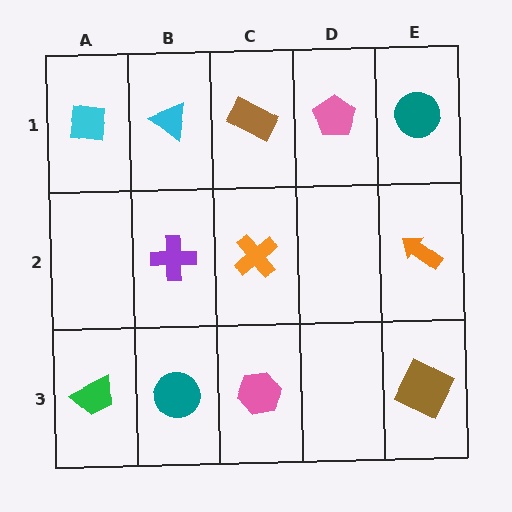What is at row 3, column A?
A green trapezoid.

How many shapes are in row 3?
4 shapes.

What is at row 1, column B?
A cyan triangle.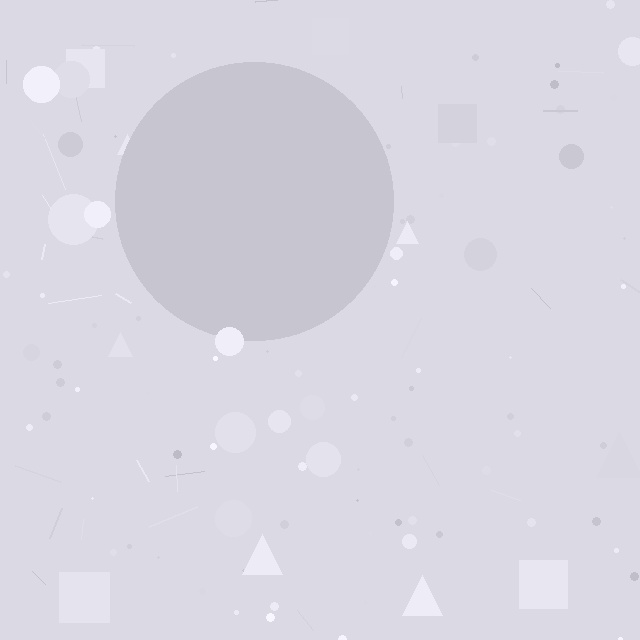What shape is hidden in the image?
A circle is hidden in the image.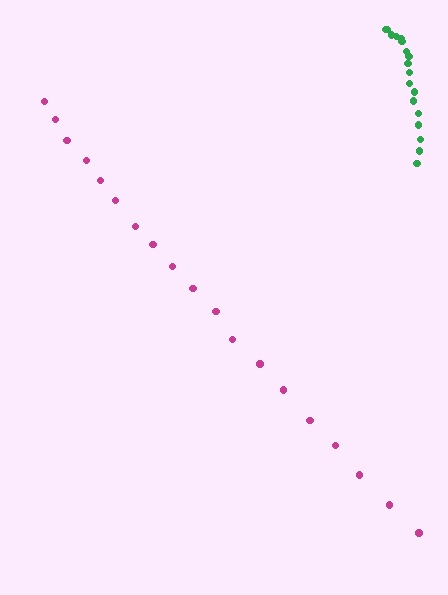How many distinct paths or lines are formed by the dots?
There are 2 distinct paths.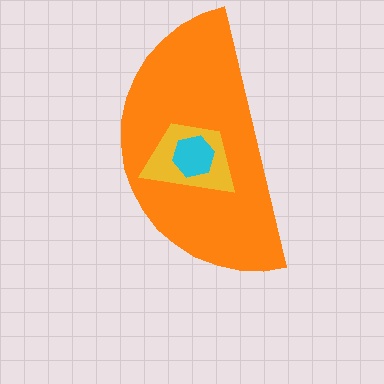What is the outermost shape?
The orange semicircle.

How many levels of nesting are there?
3.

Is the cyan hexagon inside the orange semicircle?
Yes.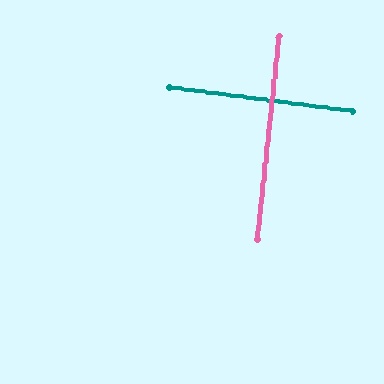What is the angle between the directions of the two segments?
Approximately 89 degrees.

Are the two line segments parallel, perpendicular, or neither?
Perpendicular — they meet at approximately 89°.